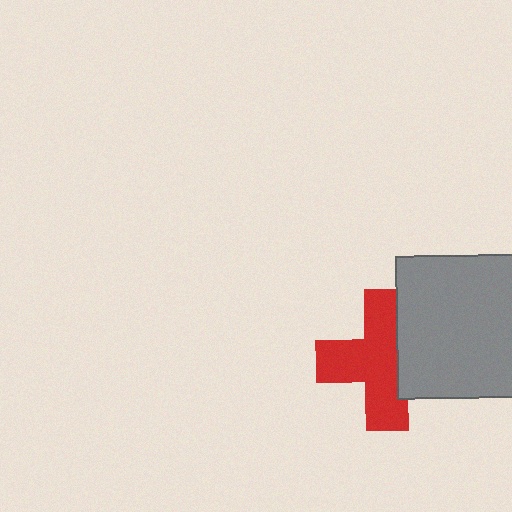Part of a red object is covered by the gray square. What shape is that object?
It is a cross.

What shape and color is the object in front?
The object in front is a gray square.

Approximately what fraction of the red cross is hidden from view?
Roughly 31% of the red cross is hidden behind the gray square.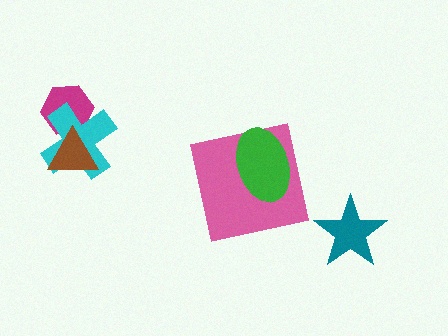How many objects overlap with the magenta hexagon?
2 objects overlap with the magenta hexagon.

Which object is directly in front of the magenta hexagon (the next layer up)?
The cyan cross is directly in front of the magenta hexagon.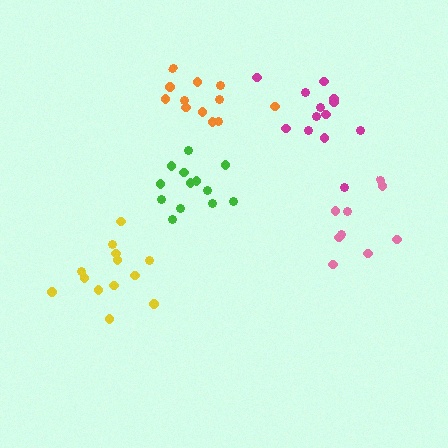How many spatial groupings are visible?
There are 5 spatial groupings.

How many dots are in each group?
Group 1: 13 dots, Group 2: 12 dots, Group 3: 9 dots, Group 4: 13 dots, Group 5: 13 dots (60 total).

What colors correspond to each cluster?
The clusters are colored: yellow, orange, pink, magenta, green.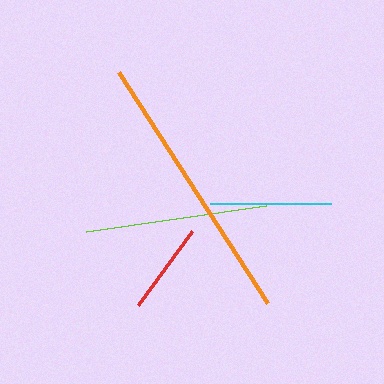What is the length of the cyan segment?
The cyan segment is approximately 121 pixels long.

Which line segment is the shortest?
The red line is the shortest at approximately 91 pixels.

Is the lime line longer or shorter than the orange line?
The orange line is longer than the lime line.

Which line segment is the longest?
The orange line is the longest at approximately 275 pixels.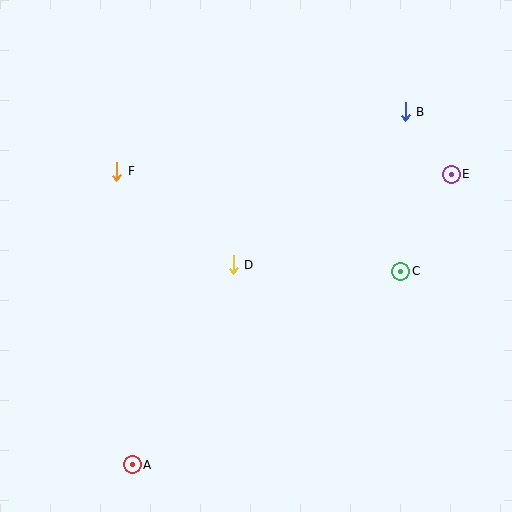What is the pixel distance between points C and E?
The distance between C and E is 109 pixels.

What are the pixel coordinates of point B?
Point B is at (405, 112).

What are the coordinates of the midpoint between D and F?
The midpoint between D and F is at (175, 218).